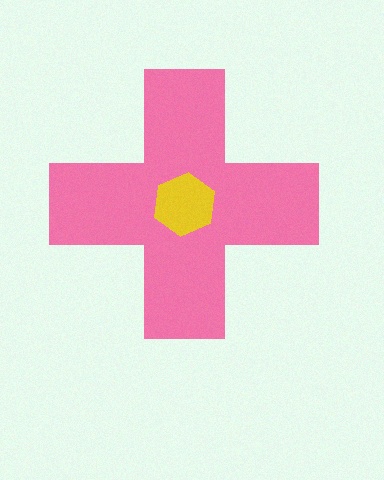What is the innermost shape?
The yellow hexagon.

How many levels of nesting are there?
2.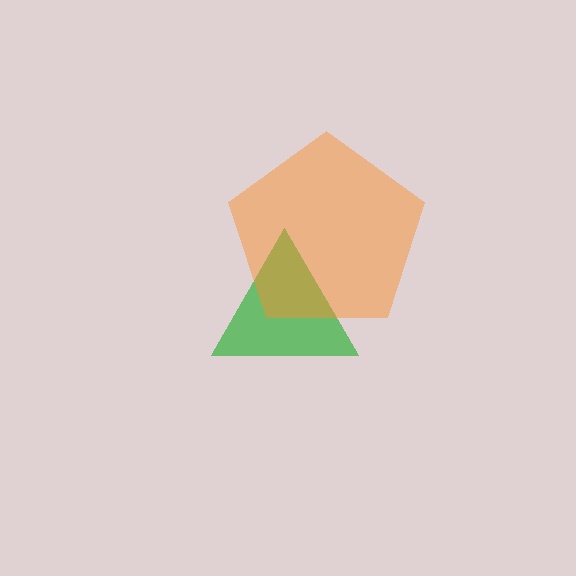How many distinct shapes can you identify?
There are 2 distinct shapes: a green triangle, an orange pentagon.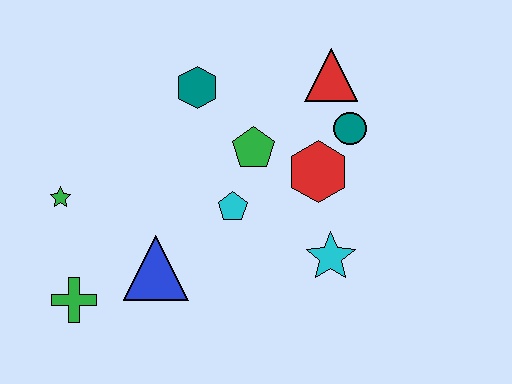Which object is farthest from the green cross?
The red triangle is farthest from the green cross.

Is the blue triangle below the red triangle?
Yes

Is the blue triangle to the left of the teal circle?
Yes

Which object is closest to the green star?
The green cross is closest to the green star.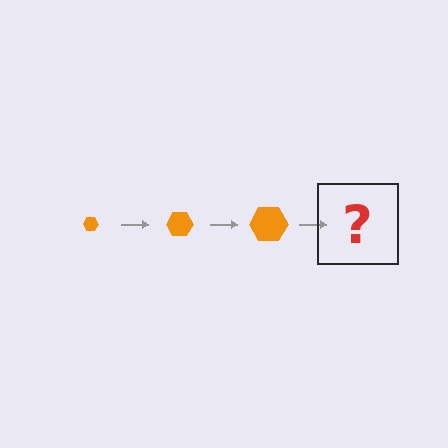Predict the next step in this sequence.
The next step is an orange hexagon, larger than the previous one.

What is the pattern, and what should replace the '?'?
The pattern is that the hexagon gets progressively larger each step. The '?' should be an orange hexagon, larger than the previous one.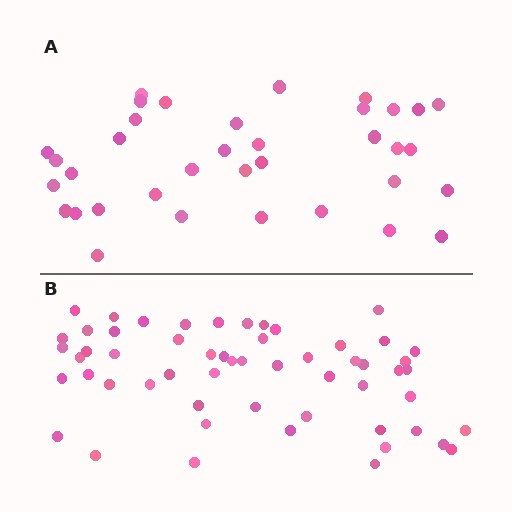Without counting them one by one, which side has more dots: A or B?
Region B (the bottom region) has more dots.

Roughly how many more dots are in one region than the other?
Region B has approximately 20 more dots than region A.